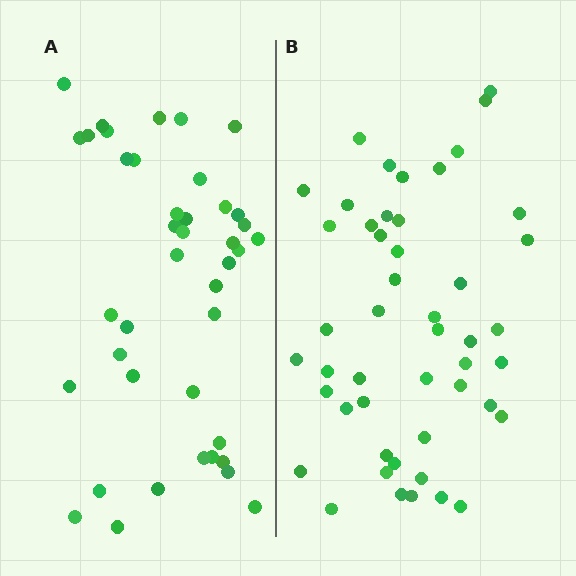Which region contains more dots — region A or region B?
Region B (the right region) has more dots.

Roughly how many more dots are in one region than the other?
Region B has roughly 8 or so more dots than region A.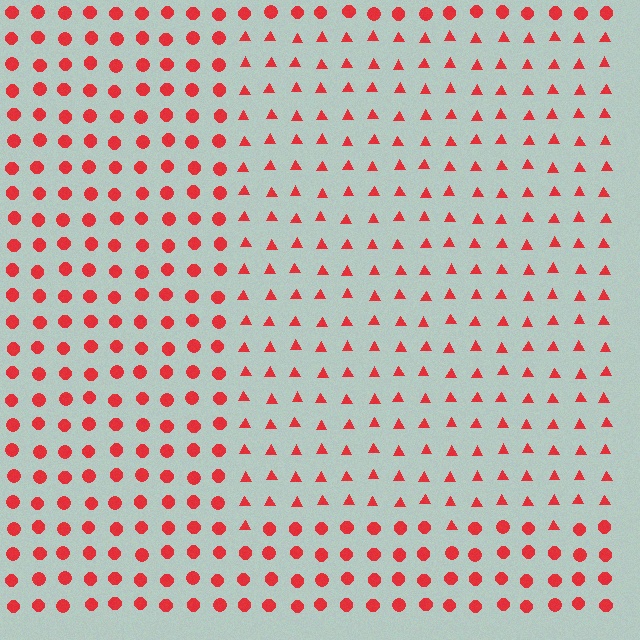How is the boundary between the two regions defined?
The boundary is defined by a change in element shape: triangles inside vs. circles outside. All elements share the same color and spacing.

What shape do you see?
I see a rectangle.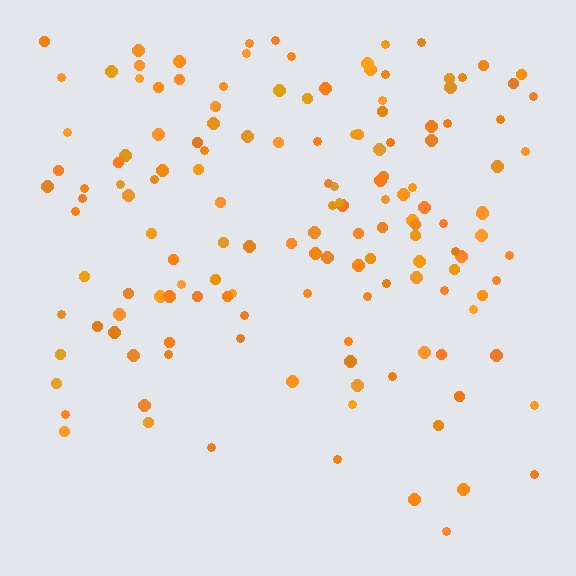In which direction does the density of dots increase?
From bottom to top, with the top side densest.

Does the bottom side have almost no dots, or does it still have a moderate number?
Still a moderate number, just noticeably fewer than the top.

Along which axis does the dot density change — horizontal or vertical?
Vertical.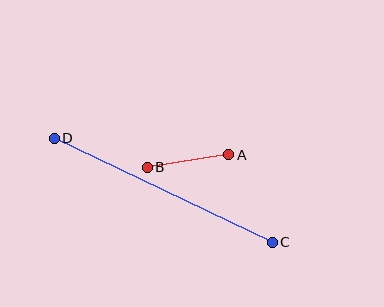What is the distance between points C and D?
The distance is approximately 242 pixels.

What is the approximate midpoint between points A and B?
The midpoint is at approximately (188, 161) pixels.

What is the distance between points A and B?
The distance is approximately 82 pixels.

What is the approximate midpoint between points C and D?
The midpoint is at approximately (163, 190) pixels.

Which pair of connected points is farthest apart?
Points C and D are farthest apart.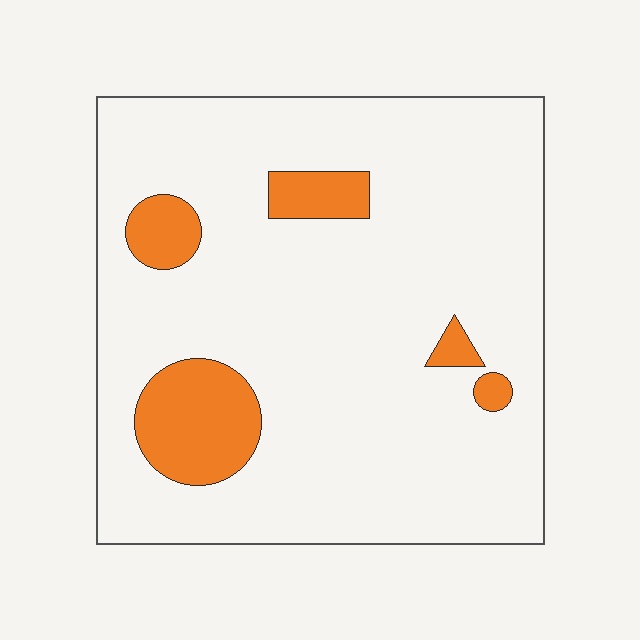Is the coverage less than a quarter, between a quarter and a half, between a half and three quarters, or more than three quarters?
Less than a quarter.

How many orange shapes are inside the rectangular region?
5.